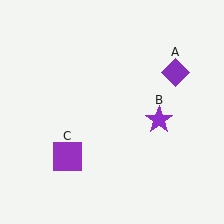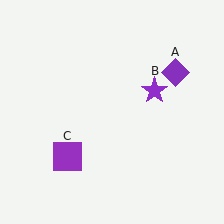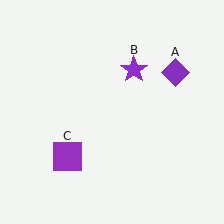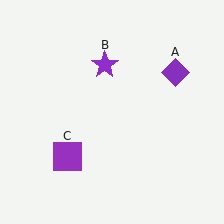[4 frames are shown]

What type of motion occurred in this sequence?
The purple star (object B) rotated counterclockwise around the center of the scene.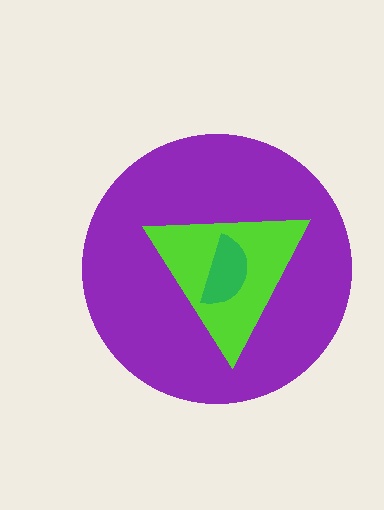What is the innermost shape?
The green semicircle.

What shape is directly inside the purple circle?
The lime triangle.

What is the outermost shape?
The purple circle.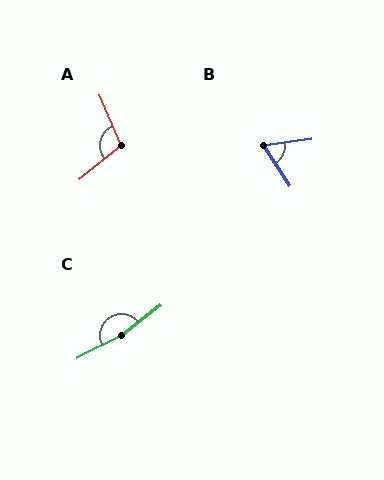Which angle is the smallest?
B, at approximately 64 degrees.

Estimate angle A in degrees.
Approximately 106 degrees.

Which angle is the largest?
C, at approximately 170 degrees.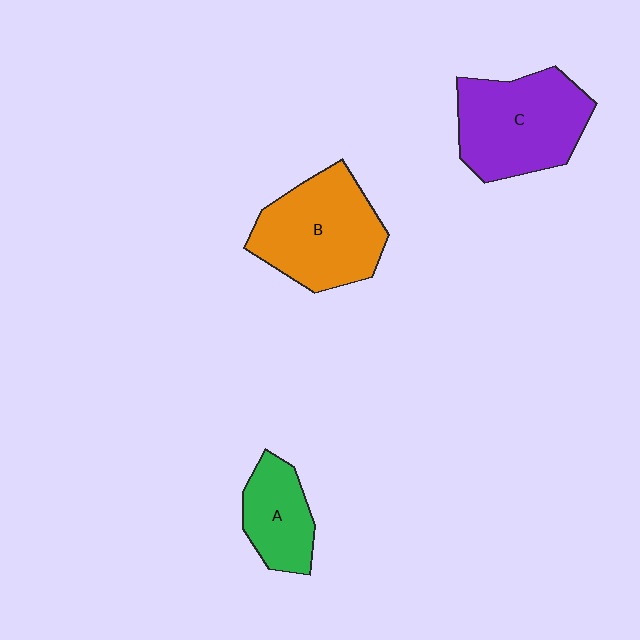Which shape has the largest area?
Shape B (orange).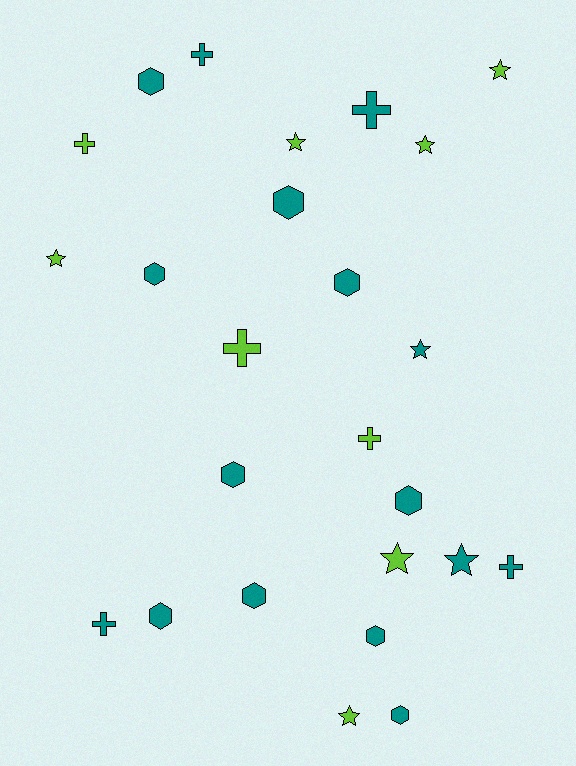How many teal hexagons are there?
There are 10 teal hexagons.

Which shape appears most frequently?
Hexagon, with 10 objects.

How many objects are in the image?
There are 25 objects.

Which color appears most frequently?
Teal, with 16 objects.